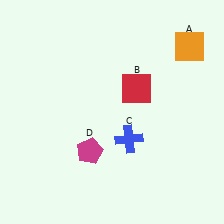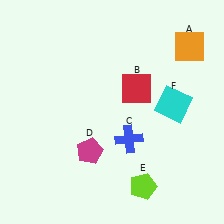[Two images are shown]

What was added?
A lime pentagon (E), a cyan square (F) were added in Image 2.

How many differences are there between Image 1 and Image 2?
There are 2 differences between the two images.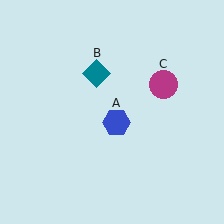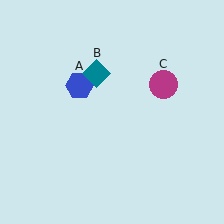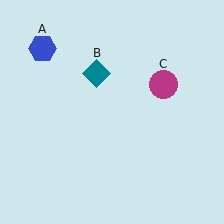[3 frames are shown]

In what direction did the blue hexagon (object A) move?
The blue hexagon (object A) moved up and to the left.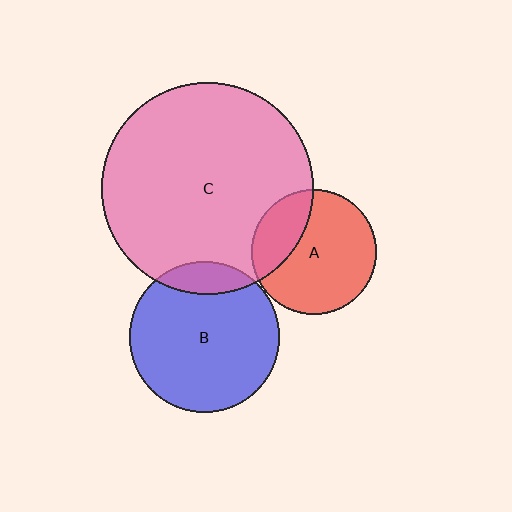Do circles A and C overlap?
Yes.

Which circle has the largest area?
Circle C (pink).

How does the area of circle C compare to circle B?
Approximately 2.0 times.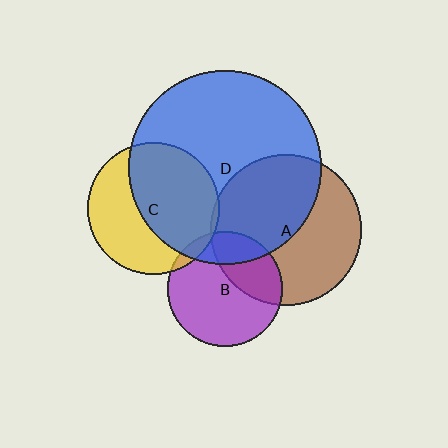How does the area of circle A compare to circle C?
Approximately 1.3 times.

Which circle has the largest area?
Circle D (blue).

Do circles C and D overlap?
Yes.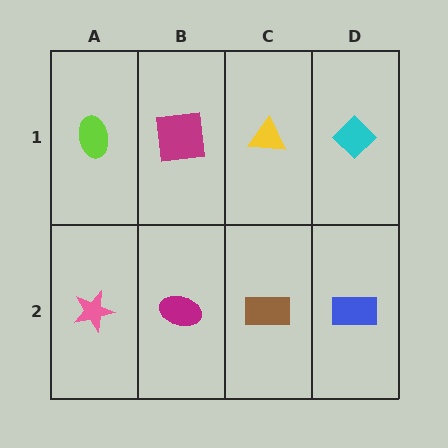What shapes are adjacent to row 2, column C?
A yellow triangle (row 1, column C), a magenta ellipse (row 2, column B), a blue rectangle (row 2, column D).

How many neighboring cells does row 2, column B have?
3.